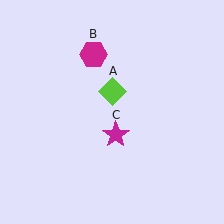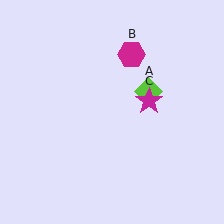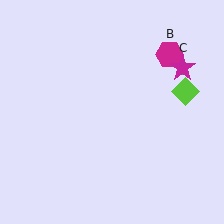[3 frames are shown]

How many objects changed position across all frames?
3 objects changed position: lime diamond (object A), magenta hexagon (object B), magenta star (object C).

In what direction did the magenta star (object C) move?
The magenta star (object C) moved up and to the right.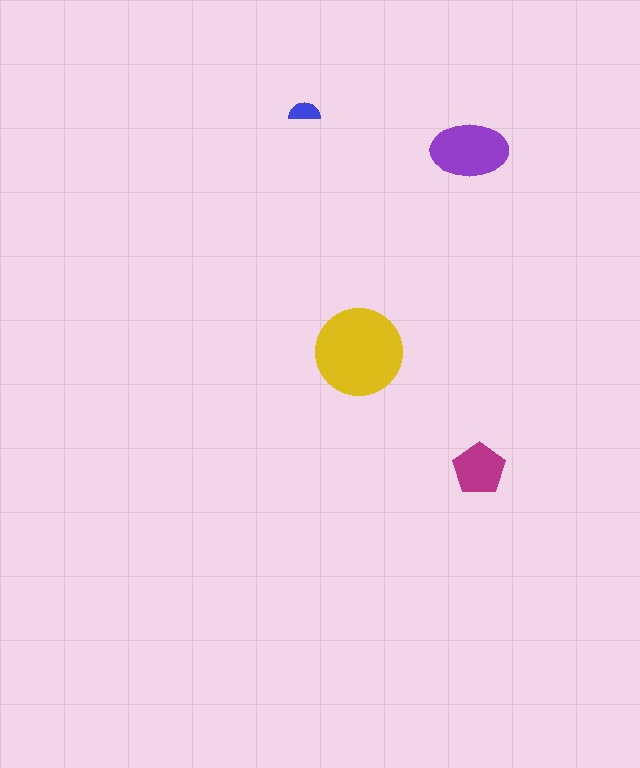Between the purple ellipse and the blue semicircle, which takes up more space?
The purple ellipse.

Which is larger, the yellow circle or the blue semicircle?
The yellow circle.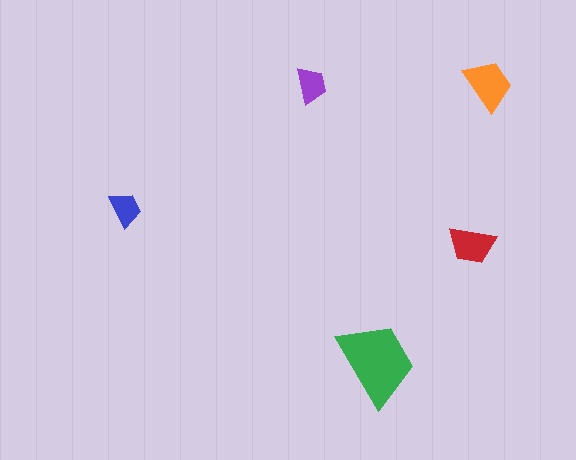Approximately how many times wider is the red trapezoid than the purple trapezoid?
About 1.5 times wider.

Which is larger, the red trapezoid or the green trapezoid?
The green one.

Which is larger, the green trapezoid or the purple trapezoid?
The green one.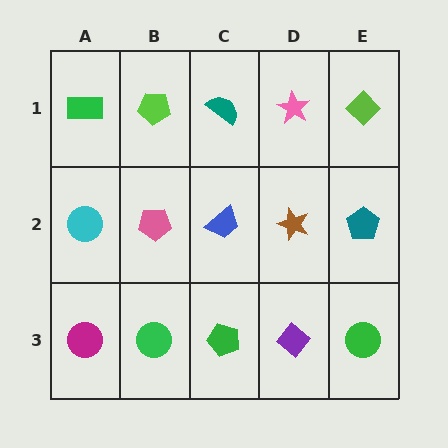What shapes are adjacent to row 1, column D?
A brown star (row 2, column D), a teal semicircle (row 1, column C), a lime diamond (row 1, column E).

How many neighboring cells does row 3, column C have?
3.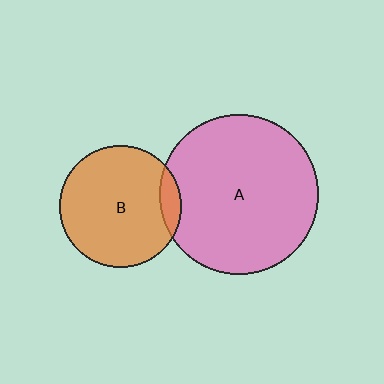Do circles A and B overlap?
Yes.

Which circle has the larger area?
Circle A (pink).